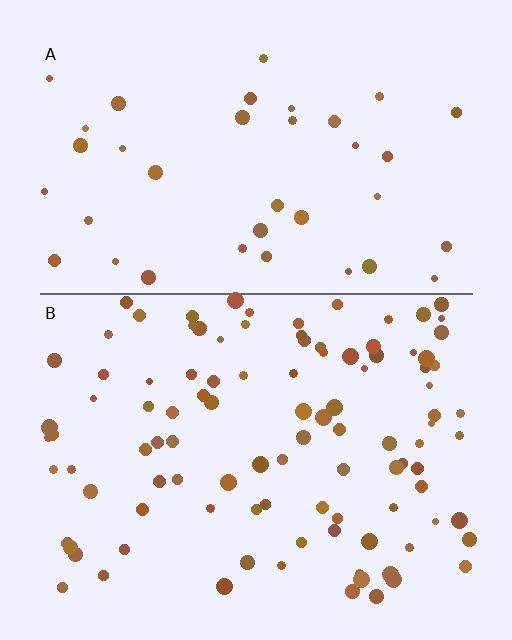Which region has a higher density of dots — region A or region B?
B (the bottom).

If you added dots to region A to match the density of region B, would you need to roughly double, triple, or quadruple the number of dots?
Approximately triple.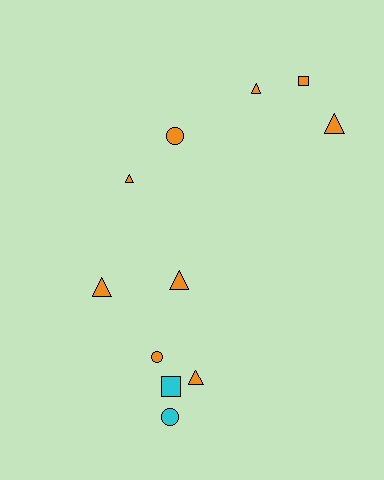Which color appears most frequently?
Orange, with 9 objects.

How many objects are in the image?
There are 11 objects.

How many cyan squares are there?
There is 1 cyan square.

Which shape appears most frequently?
Triangle, with 6 objects.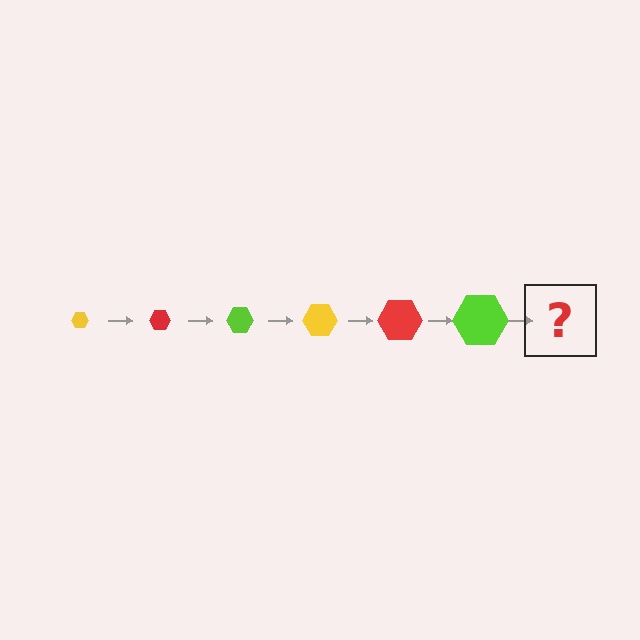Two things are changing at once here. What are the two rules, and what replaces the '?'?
The two rules are that the hexagon grows larger each step and the color cycles through yellow, red, and lime. The '?' should be a yellow hexagon, larger than the previous one.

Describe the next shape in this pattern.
It should be a yellow hexagon, larger than the previous one.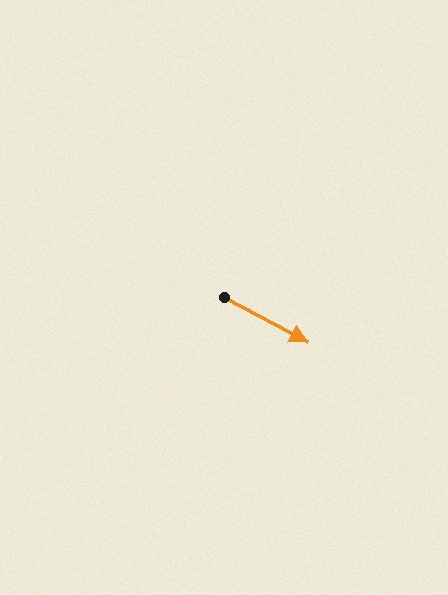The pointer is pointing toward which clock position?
Roughly 4 o'clock.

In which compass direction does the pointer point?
Southeast.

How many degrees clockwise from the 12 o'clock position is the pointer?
Approximately 118 degrees.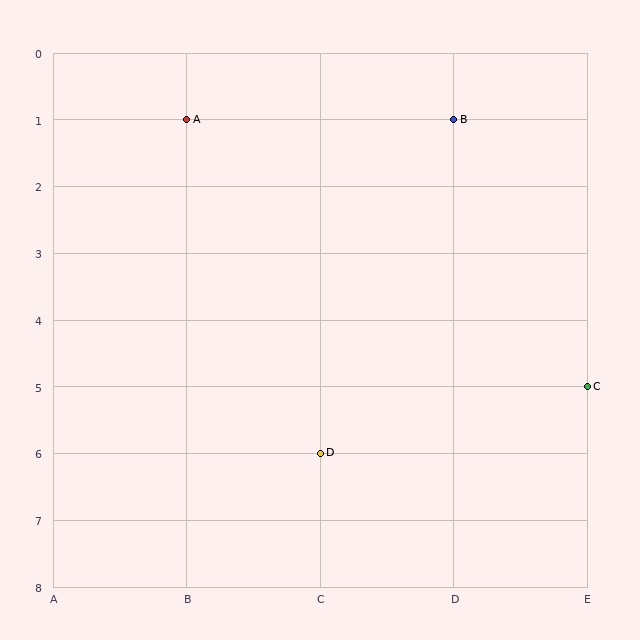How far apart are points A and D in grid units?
Points A and D are 1 column and 5 rows apart (about 5.1 grid units diagonally).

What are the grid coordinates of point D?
Point D is at grid coordinates (C, 6).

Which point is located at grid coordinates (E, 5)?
Point C is at (E, 5).